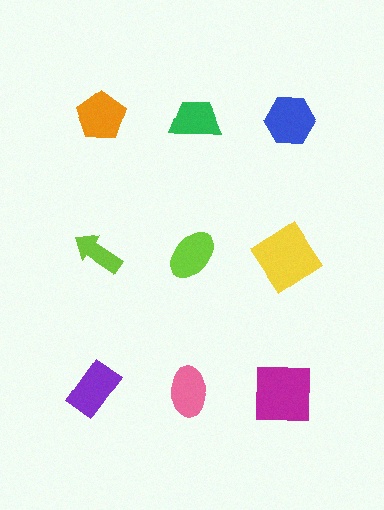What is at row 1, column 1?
An orange pentagon.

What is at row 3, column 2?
A pink ellipse.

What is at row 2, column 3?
A yellow diamond.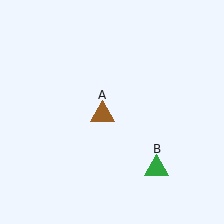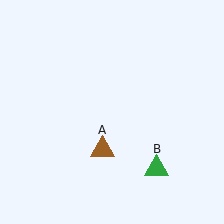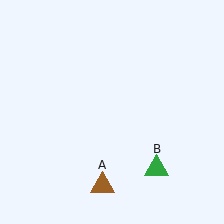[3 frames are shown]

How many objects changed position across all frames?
1 object changed position: brown triangle (object A).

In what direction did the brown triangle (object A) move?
The brown triangle (object A) moved down.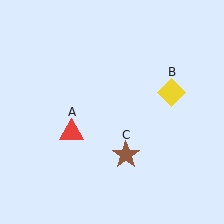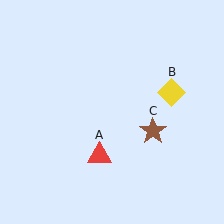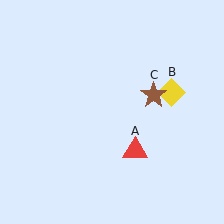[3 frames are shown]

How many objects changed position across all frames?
2 objects changed position: red triangle (object A), brown star (object C).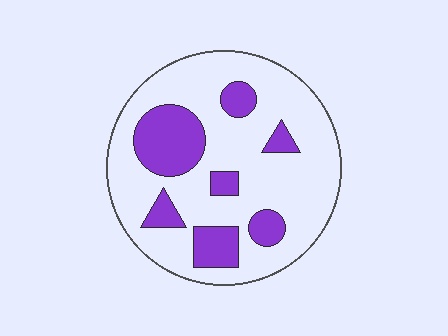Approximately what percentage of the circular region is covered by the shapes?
Approximately 25%.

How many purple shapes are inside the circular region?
7.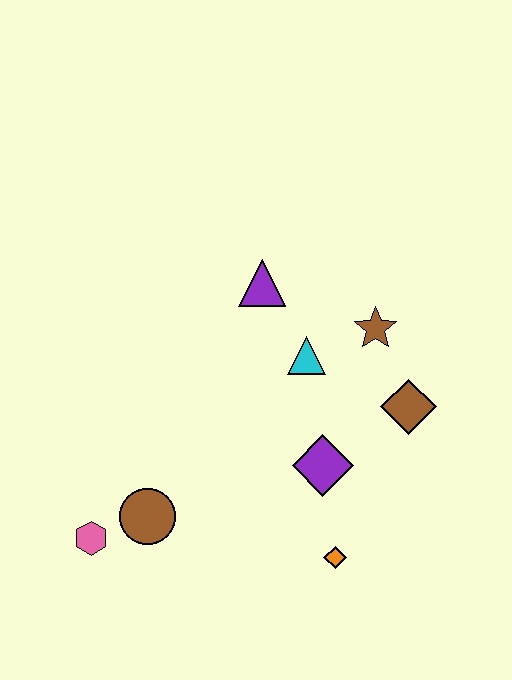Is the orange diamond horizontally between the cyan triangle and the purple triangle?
No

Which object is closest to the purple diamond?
The orange diamond is closest to the purple diamond.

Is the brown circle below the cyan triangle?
Yes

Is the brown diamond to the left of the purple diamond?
No